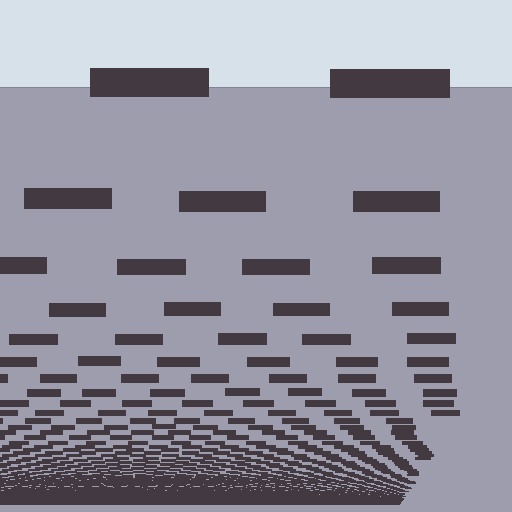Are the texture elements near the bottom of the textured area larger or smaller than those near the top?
Smaller. The gradient is inverted — elements near the bottom are smaller and denser.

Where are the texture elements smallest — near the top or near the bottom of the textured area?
Near the bottom.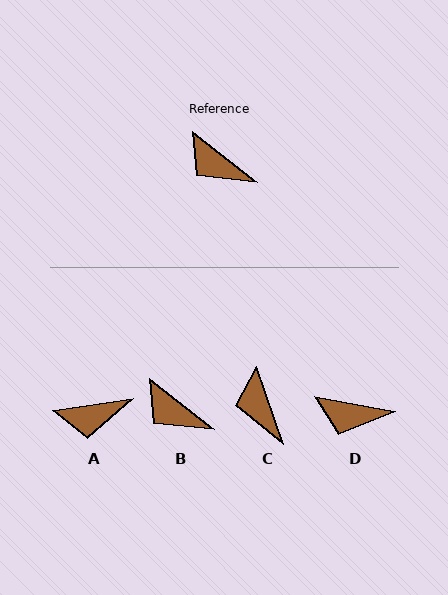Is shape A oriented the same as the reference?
No, it is off by about 47 degrees.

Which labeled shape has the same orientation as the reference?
B.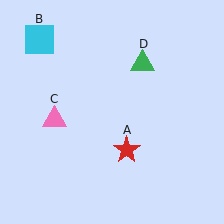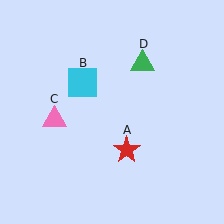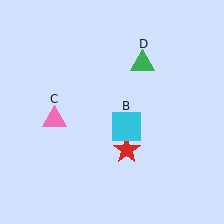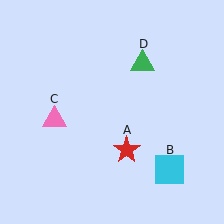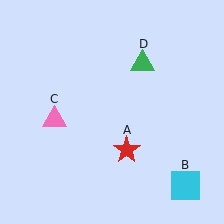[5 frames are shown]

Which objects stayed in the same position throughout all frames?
Red star (object A) and pink triangle (object C) and green triangle (object D) remained stationary.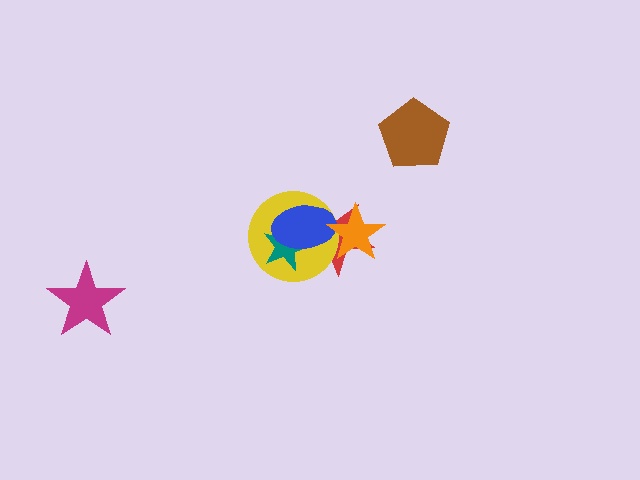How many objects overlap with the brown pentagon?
0 objects overlap with the brown pentagon.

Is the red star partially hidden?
Yes, it is partially covered by another shape.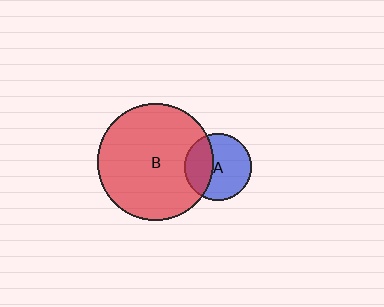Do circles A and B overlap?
Yes.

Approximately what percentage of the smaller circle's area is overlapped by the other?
Approximately 35%.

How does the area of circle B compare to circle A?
Approximately 3.0 times.